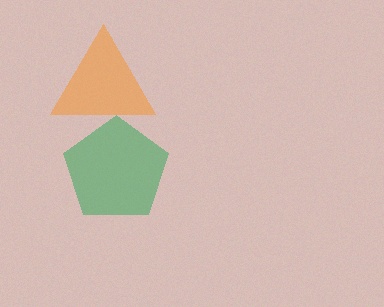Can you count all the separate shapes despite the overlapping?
Yes, there are 2 separate shapes.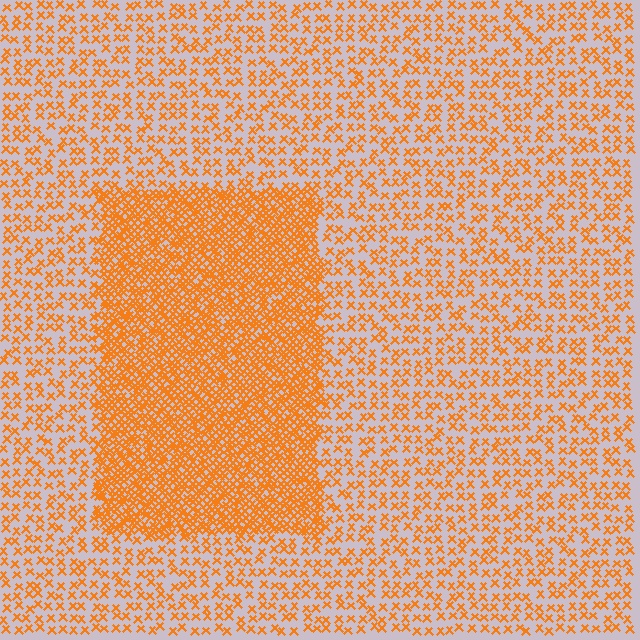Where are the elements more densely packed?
The elements are more densely packed inside the rectangle boundary.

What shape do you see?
I see a rectangle.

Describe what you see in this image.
The image contains small orange elements arranged at two different densities. A rectangle-shaped region is visible where the elements are more densely packed than the surrounding area.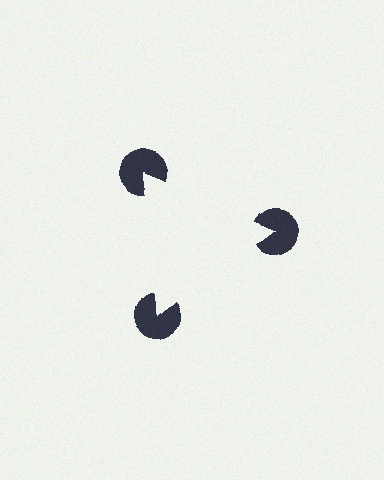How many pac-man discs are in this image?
There are 3 — one at each vertex of the illusory triangle.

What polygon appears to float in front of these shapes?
An illusory triangle — its edges are inferred from the aligned wedge cuts in the pac-man discs, not physically drawn.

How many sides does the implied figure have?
3 sides.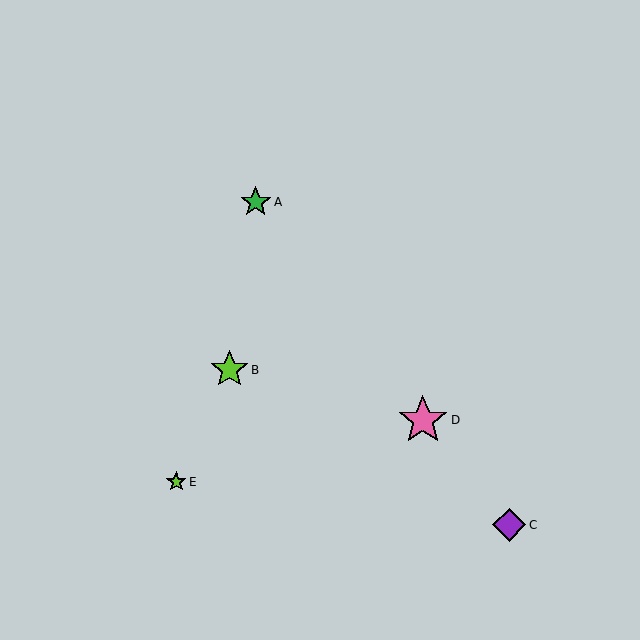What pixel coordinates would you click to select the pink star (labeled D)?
Click at (423, 420) to select the pink star D.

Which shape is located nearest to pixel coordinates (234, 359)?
The lime star (labeled B) at (230, 370) is nearest to that location.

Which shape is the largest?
The pink star (labeled D) is the largest.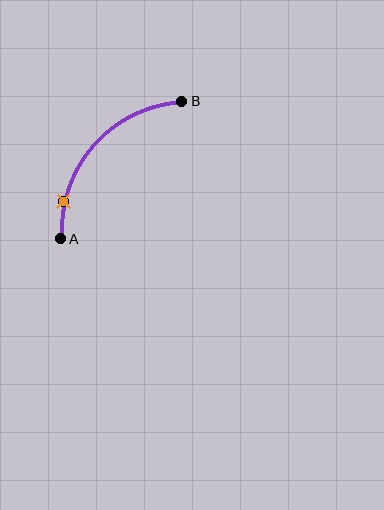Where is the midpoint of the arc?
The arc midpoint is the point on the curve farthest from the straight line joining A and B. It sits above and to the left of that line.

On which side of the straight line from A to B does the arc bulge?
The arc bulges above and to the left of the straight line connecting A and B.